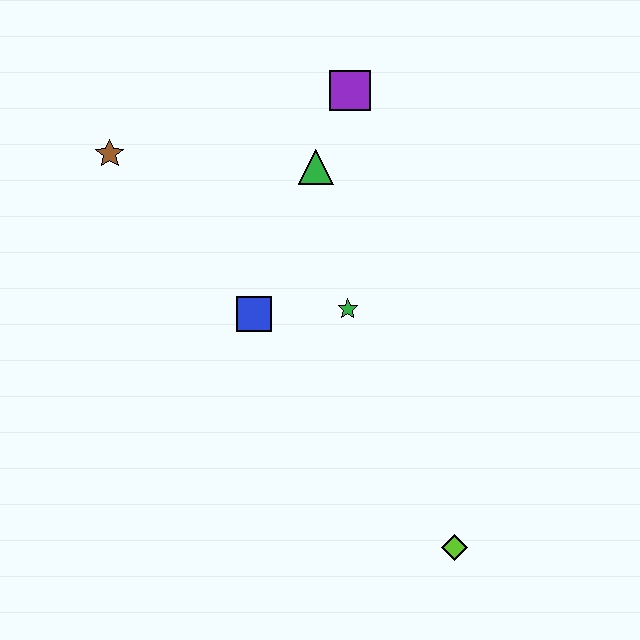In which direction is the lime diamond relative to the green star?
The lime diamond is below the green star.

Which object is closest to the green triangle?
The purple square is closest to the green triangle.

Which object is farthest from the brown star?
The lime diamond is farthest from the brown star.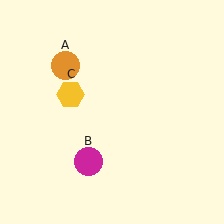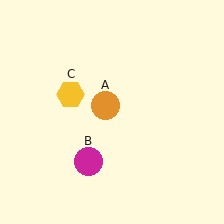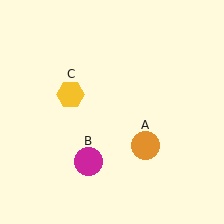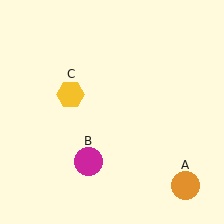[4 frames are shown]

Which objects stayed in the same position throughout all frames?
Magenta circle (object B) and yellow hexagon (object C) remained stationary.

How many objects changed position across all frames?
1 object changed position: orange circle (object A).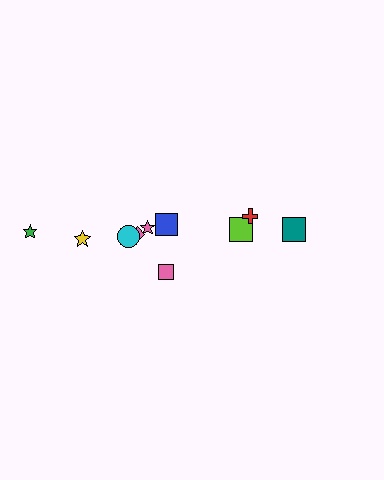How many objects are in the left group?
There are 7 objects.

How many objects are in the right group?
There are 3 objects.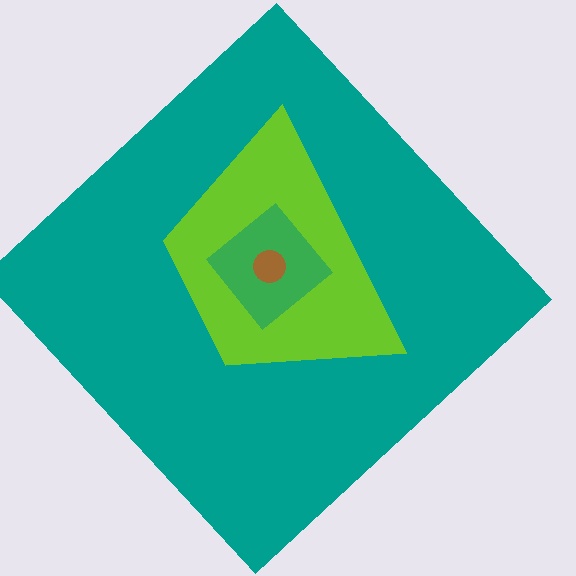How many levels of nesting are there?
4.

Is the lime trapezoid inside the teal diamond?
Yes.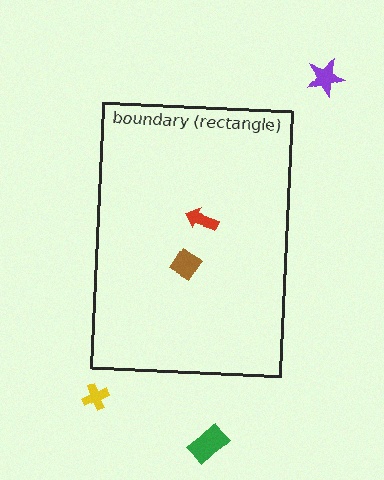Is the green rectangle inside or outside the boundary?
Outside.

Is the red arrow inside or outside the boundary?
Inside.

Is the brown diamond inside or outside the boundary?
Inside.